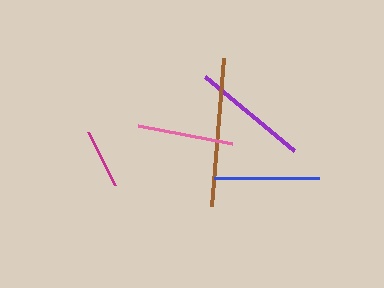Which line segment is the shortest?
The magenta line is the shortest at approximately 60 pixels.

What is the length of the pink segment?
The pink segment is approximately 95 pixels long.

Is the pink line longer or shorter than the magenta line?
The pink line is longer than the magenta line.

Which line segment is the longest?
The brown line is the longest at approximately 148 pixels.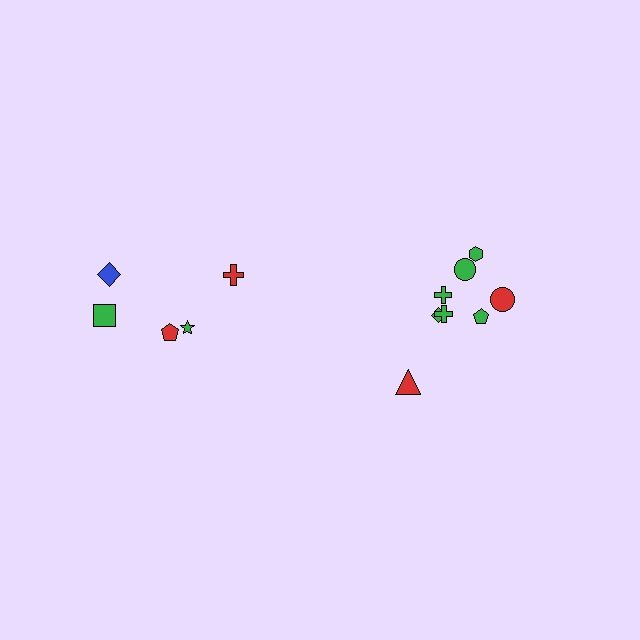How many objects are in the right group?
There are 8 objects.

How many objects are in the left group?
There are 5 objects.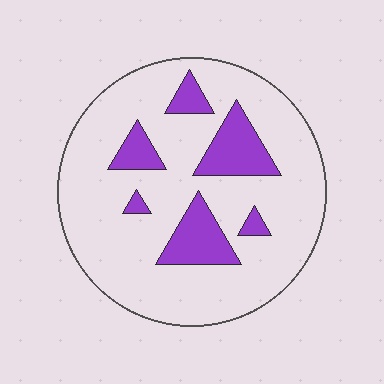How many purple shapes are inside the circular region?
6.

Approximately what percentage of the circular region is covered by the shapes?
Approximately 20%.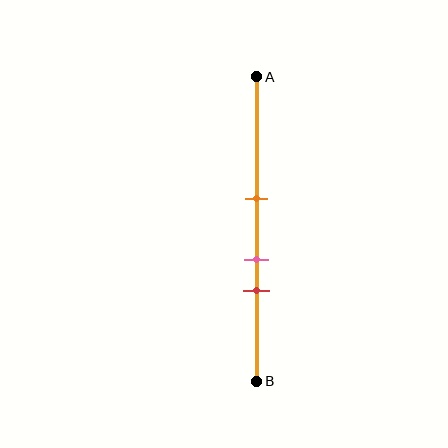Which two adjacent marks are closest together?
The pink and red marks are the closest adjacent pair.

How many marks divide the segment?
There are 3 marks dividing the segment.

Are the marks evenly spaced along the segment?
Yes, the marks are approximately evenly spaced.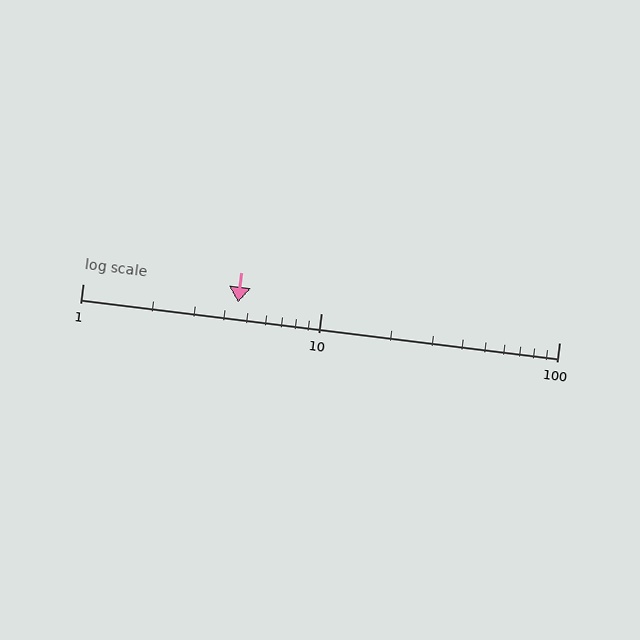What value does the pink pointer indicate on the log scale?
The pointer indicates approximately 4.5.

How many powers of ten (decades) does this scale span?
The scale spans 2 decades, from 1 to 100.